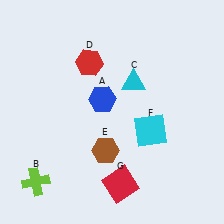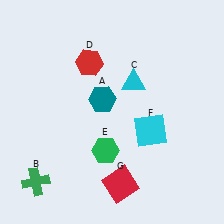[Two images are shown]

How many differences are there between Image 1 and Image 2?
There are 3 differences between the two images.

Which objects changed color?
A changed from blue to teal. B changed from lime to green. E changed from brown to green.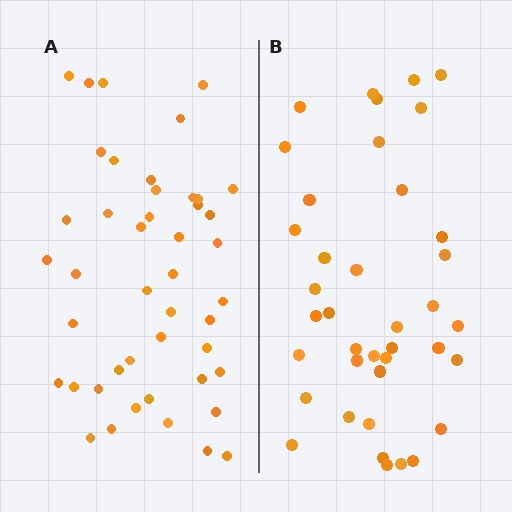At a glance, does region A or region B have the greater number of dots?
Region A (the left region) has more dots.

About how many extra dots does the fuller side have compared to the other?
Region A has about 6 more dots than region B.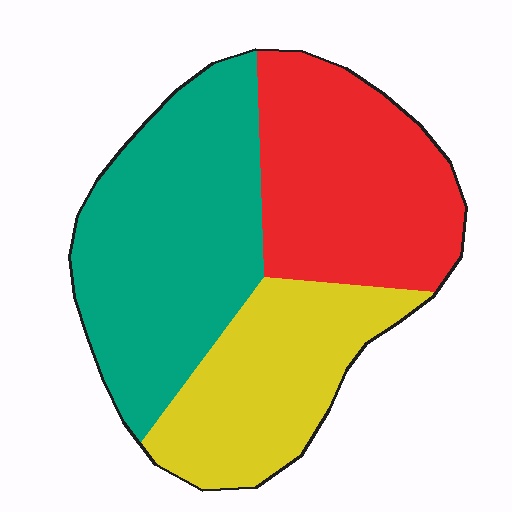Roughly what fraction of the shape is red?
Red takes up about one third (1/3) of the shape.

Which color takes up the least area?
Yellow, at roughly 25%.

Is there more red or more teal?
Teal.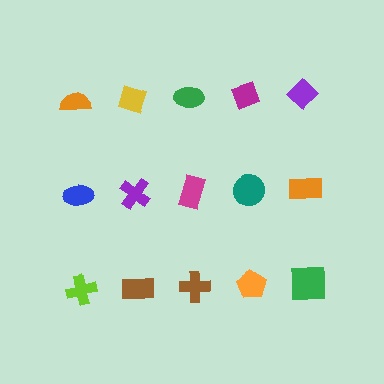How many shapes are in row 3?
5 shapes.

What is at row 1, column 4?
A magenta diamond.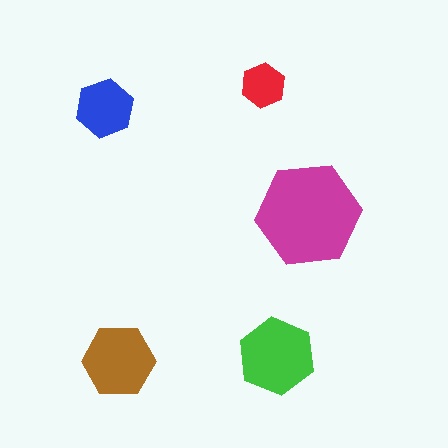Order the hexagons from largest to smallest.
the magenta one, the green one, the brown one, the blue one, the red one.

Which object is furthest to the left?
The blue hexagon is leftmost.